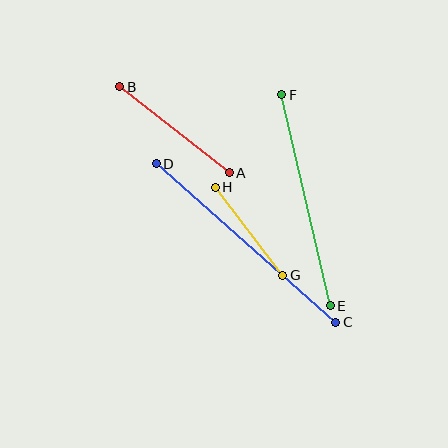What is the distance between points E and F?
The distance is approximately 216 pixels.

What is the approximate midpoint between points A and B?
The midpoint is at approximately (175, 130) pixels.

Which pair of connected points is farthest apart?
Points C and D are farthest apart.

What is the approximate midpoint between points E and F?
The midpoint is at approximately (306, 200) pixels.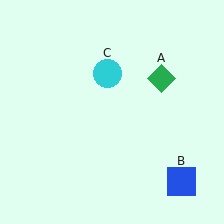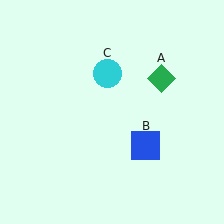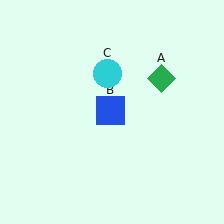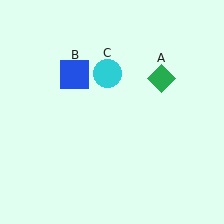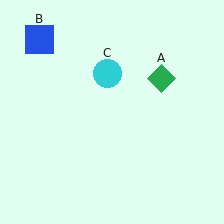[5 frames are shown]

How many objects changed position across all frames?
1 object changed position: blue square (object B).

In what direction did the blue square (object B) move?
The blue square (object B) moved up and to the left.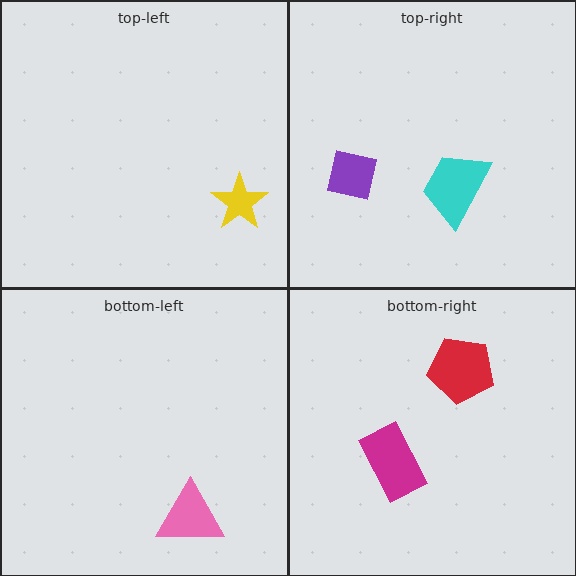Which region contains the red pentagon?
The bottom-right region.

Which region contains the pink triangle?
The bottom-left region.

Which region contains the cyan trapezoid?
The top-right region.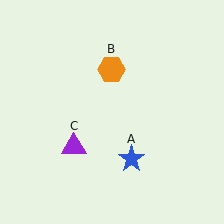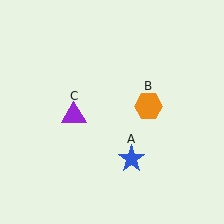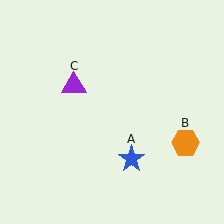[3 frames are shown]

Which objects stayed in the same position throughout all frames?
Blue star (object A) remained stationary.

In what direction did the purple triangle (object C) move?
The purple triangle (object C) moved up.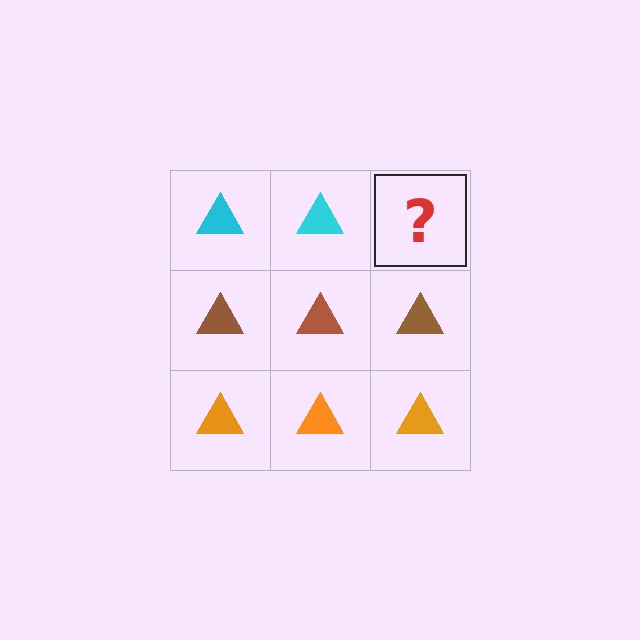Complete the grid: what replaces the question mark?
The question mark should be replaced with a cyan triangle.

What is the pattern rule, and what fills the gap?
The rule is that each row has a consistent color. The gap should be filled with a cyan triangle.